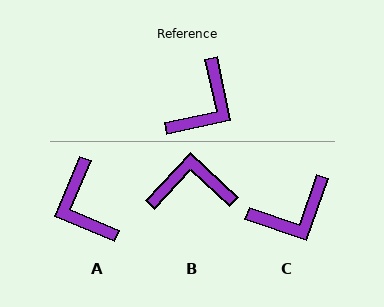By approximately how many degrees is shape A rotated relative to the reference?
Approximately 125 degrees clockwise.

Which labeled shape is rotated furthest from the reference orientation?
B, about 125 degrees away.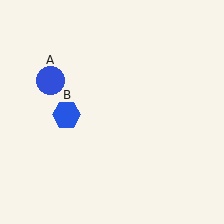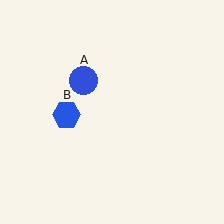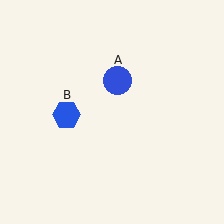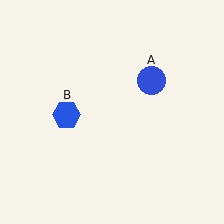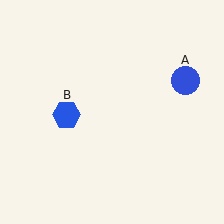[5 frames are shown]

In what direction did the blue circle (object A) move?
The blue circle (object A) moved right.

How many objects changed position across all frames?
1 object changed position: blue circle (object A).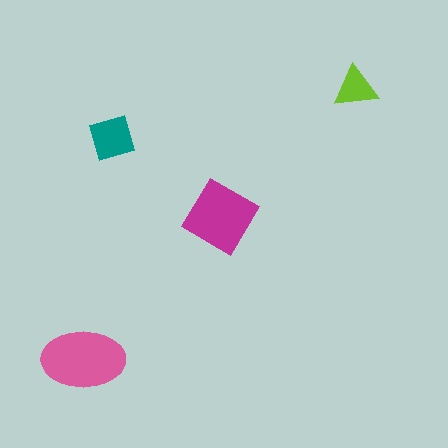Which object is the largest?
The pink ellipse.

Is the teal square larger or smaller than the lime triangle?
Larger.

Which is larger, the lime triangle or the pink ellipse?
The pink ellipse.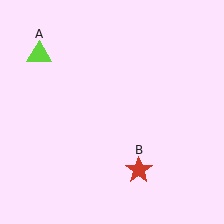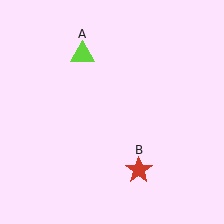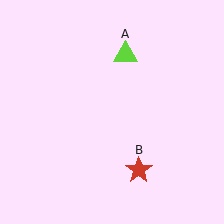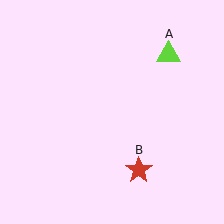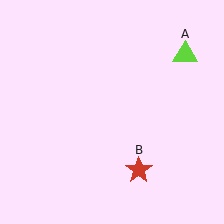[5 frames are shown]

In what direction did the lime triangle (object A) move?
The lime triangle (object A) moved right.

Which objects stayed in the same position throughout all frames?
Red star (object B) remained stationary.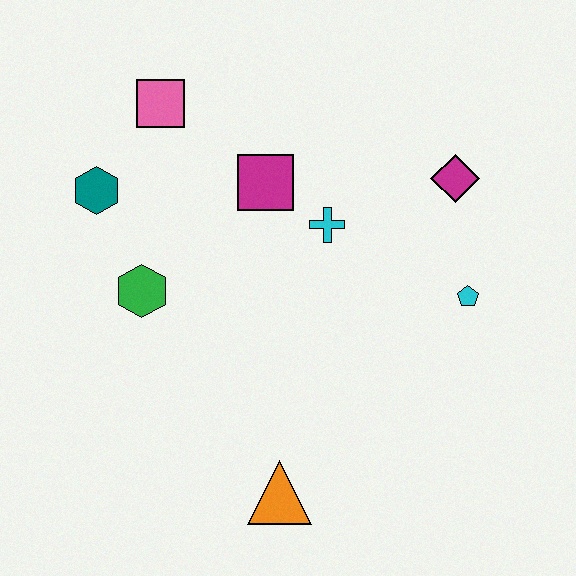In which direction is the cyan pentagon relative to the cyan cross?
The cyan pentagon is to the right of the cyan cross.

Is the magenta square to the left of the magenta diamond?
Yes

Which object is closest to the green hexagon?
The teal hexagon is closest to the green hexagon.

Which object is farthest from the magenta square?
The orange triangle is farthest from the magenta square.